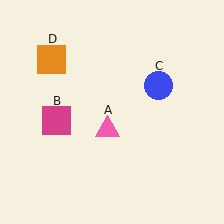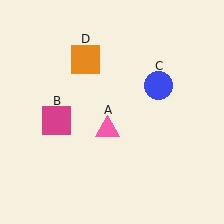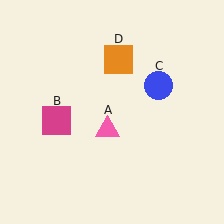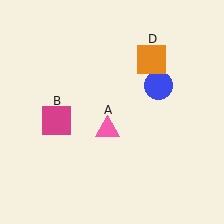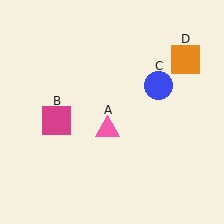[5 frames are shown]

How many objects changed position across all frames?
1 object changed position: orange square (object D).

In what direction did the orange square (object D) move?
The orange square (object D) moved right.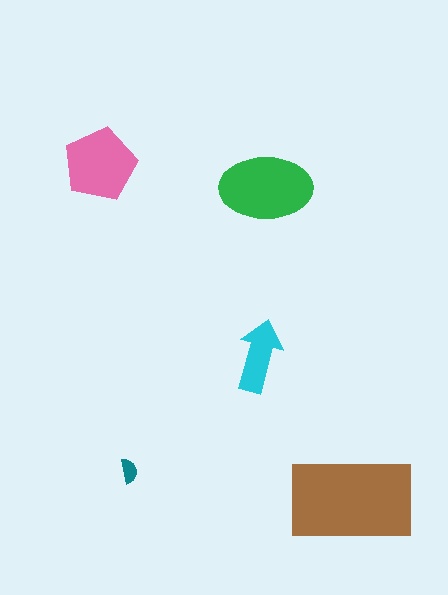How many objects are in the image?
There are 5 objects in the image.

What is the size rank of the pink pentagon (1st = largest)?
3rd.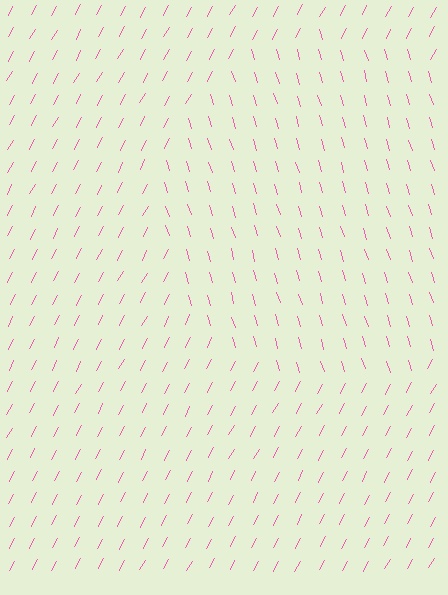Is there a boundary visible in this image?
Yes, there is a texture boundary formed by a change in line orientation.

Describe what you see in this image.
The image is filled with small pink line segments. A circle region in the image has lines oriented differently from the surrounding lines, creating a visible texture boundary.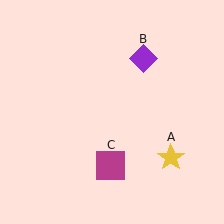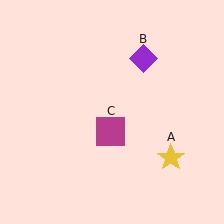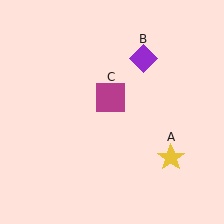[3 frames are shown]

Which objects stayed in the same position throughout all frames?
Yellow star (object A) and purple diamond (object B) remained stationary.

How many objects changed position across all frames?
1 object changed position: magenta square (object C).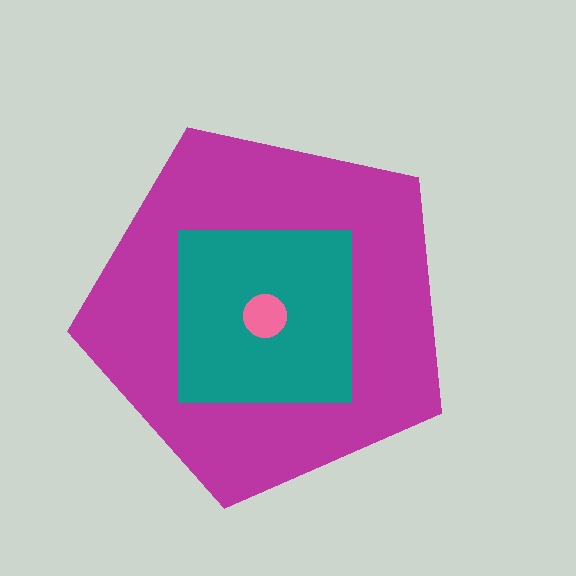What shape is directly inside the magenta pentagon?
The teal square.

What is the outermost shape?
The magenta pentagon.